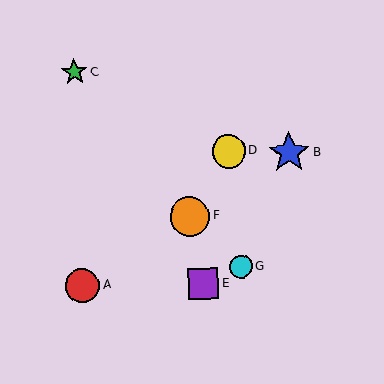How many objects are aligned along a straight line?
3 objects (A, B, F) are aligned along a straight line.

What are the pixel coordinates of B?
Object B is at (289, 153).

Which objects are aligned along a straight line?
Objects A, B, F are aligned along a straight line.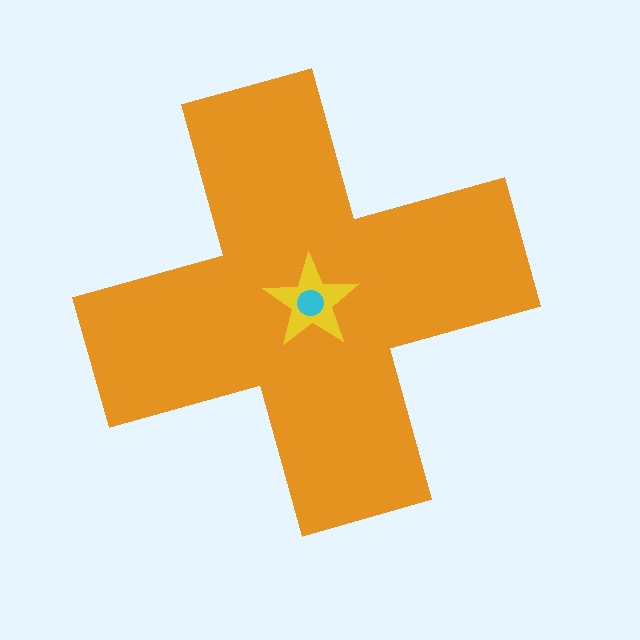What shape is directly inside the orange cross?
The yellow star.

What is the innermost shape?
The cyan circle.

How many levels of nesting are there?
3.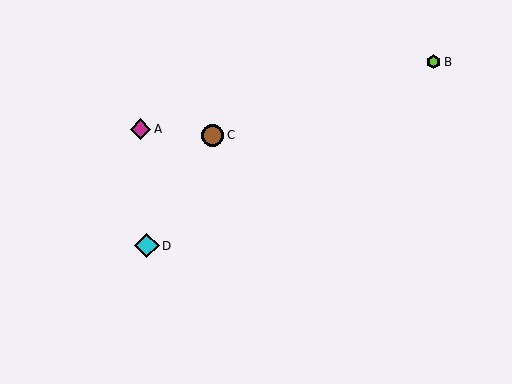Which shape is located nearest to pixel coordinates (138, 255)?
The cyan diamond (labeled D) at (147, 246) is nearest to that location.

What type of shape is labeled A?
Shape A is a magenta diamond.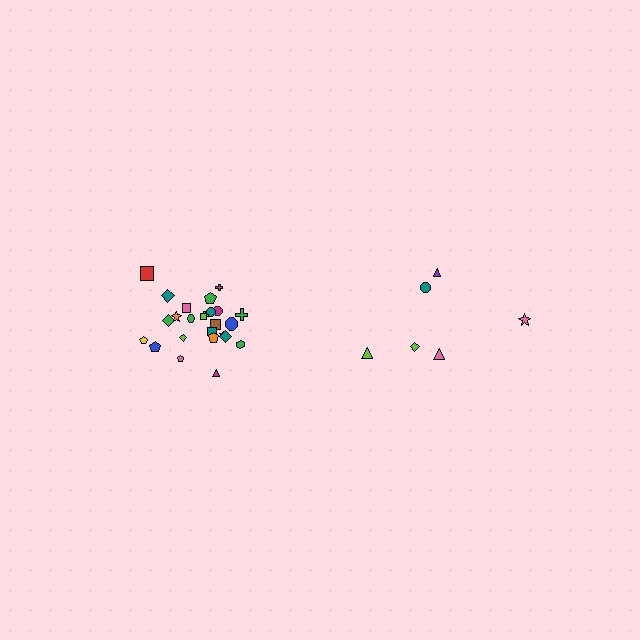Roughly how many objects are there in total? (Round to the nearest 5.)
Roughly 30 objects in total.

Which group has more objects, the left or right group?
The left group.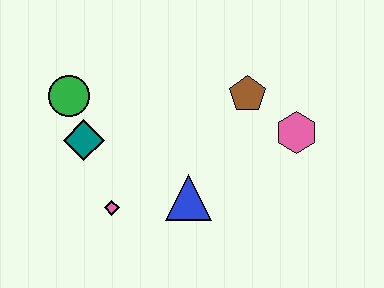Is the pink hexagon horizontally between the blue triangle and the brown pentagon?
No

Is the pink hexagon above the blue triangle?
Yes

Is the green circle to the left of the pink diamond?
Yes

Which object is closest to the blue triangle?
The pink diamond is closest to the blue triangle.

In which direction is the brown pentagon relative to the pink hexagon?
The brown pentagon is to the left of the pink hexagon.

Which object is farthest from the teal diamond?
The pink hexagon is farthest from the teal diamond.